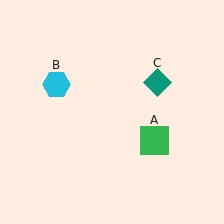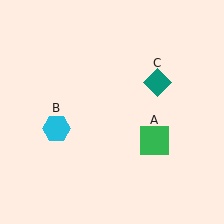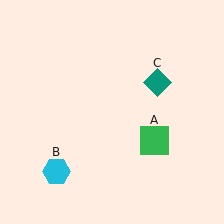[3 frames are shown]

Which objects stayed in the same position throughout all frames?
Green square (object A) and teal diamond (object C) remained stationary.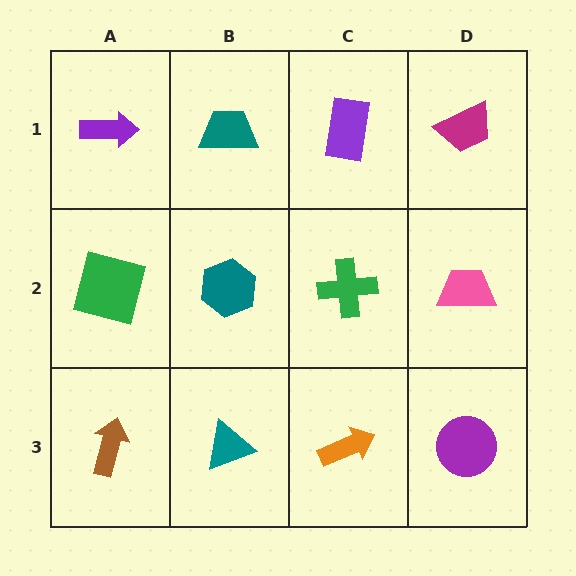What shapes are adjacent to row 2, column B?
A teal trapezoid (row 1, column B), a teal triangle (row 3, column B), a green square (row 2, column A), a green cross (row 2, column C).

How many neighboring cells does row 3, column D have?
2.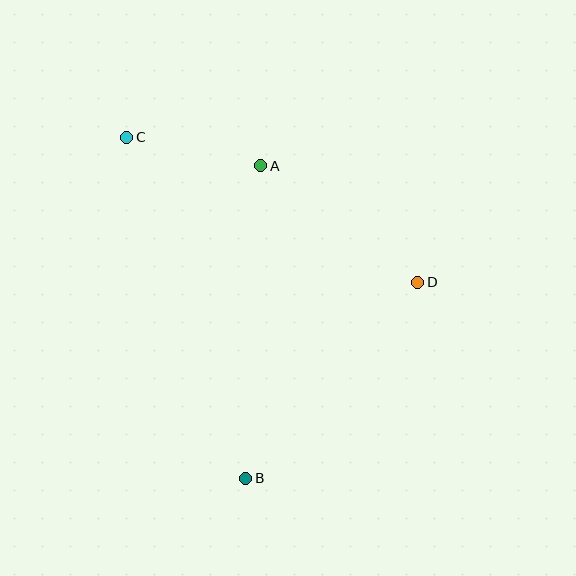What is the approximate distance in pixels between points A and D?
The distance between A and D is approximately 196 pixels.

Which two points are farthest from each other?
Points B and C are farthest from each other.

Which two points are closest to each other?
Points A and C are closest to each other.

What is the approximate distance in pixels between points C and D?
The distance between C and D is approximately 325 pixels.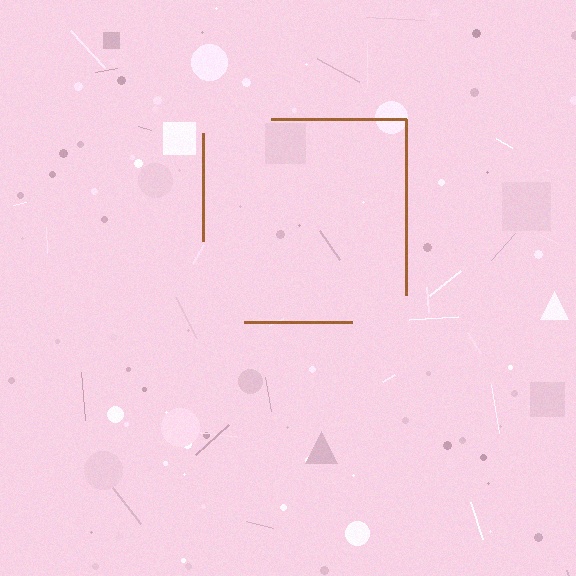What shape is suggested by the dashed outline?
The dashed outline suggests a square.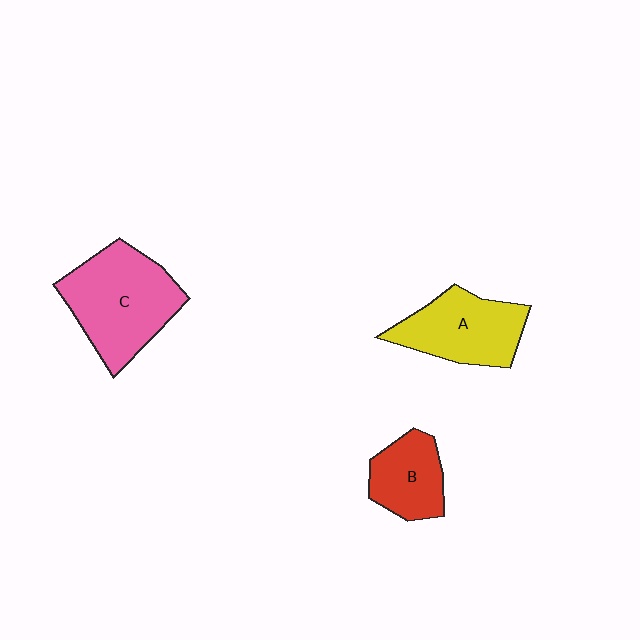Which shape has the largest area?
Shape C (pink).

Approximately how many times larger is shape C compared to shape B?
Approximately 1.8 times.